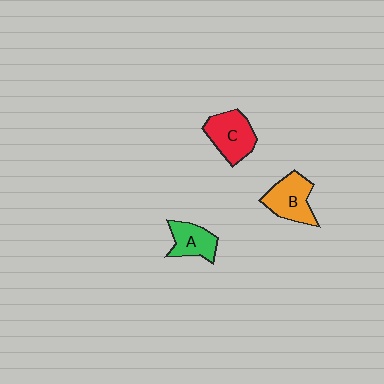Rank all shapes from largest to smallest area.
From largest to smallest: C (red), B (orange), A (green).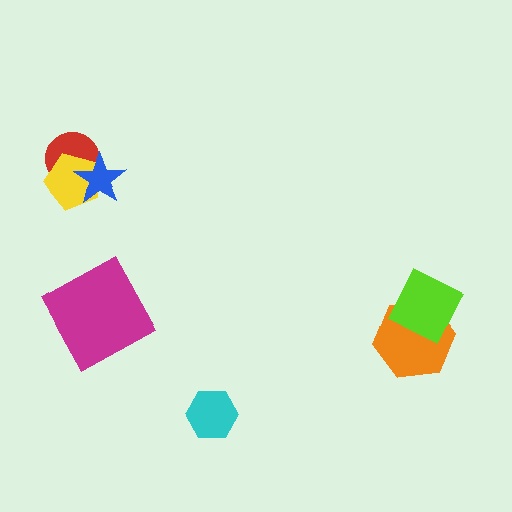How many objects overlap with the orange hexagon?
1 object overlaps with the orange hexagon.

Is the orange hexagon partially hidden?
Yes, it is partially covered by another shape.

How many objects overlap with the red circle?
2 objects overlap with the red circle.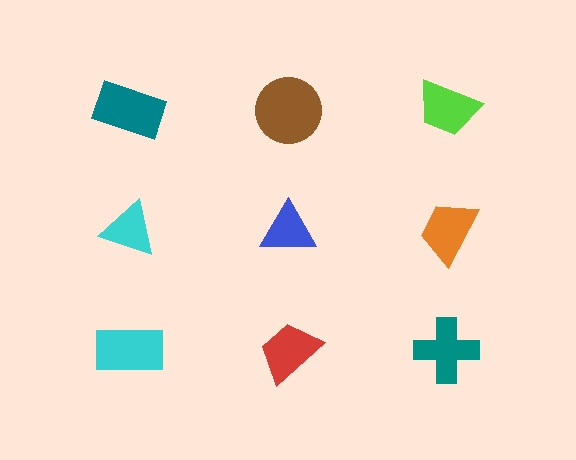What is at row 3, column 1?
A cyan rectangle.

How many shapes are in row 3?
3 shapes.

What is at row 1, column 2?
A brown circle.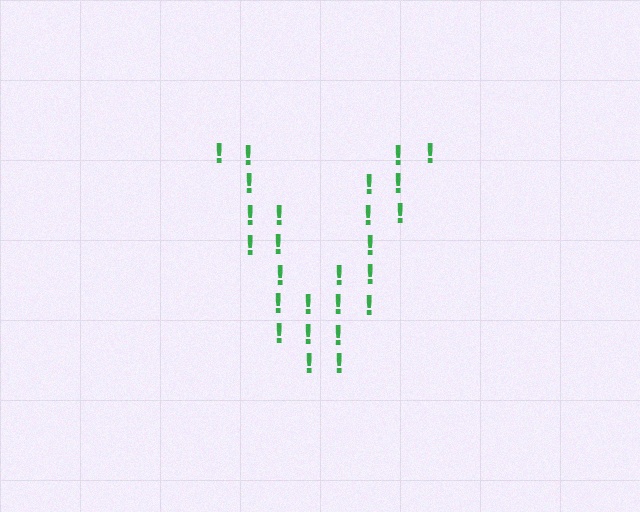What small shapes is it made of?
It is made of small exclamation marks.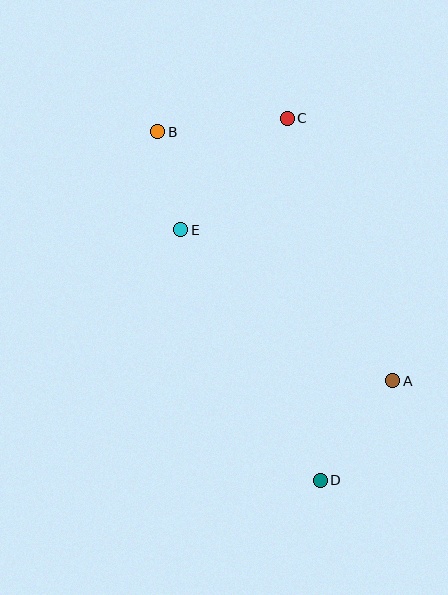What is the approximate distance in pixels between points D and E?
The distance between D and E is approximately 287 pixels.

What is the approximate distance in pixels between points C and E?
The distance between C and E is approximately 154 pixels.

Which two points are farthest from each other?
Points B and D are farthest from each other.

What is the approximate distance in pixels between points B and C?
The distance between B and C is approximately 130 pixels.